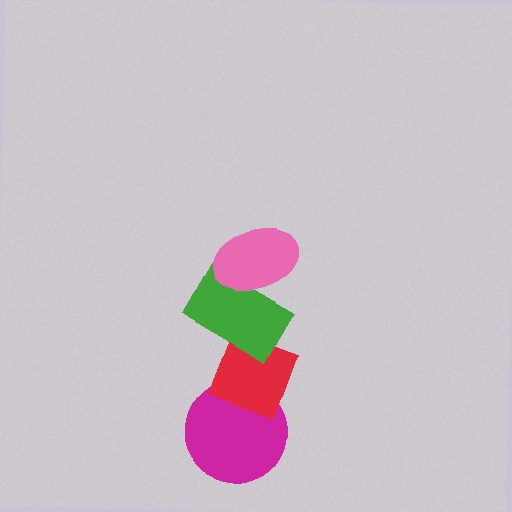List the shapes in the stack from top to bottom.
From top to bottom: the pink ellipse, the green rectangle, the red diamond, the magenta circle.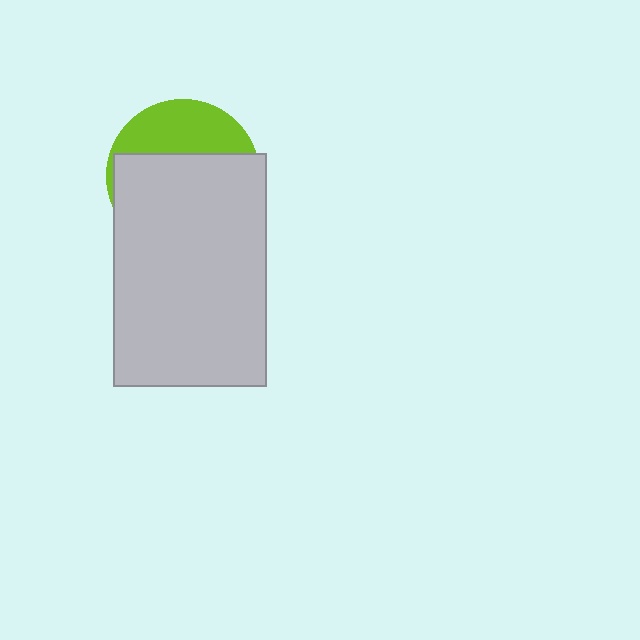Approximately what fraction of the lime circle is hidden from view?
Roughly 67% of the lime circle is hidden behind the light gray rectangle.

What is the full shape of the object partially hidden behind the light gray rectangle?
The partially hidden object is a lime circle.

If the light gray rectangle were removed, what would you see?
You would see the complete lime circle.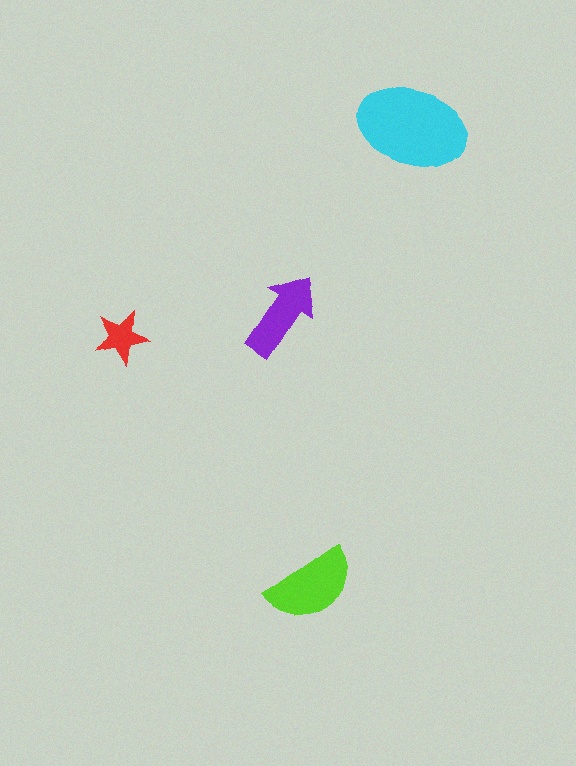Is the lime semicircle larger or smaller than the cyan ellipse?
Smaller.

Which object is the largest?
The cyan ellipse.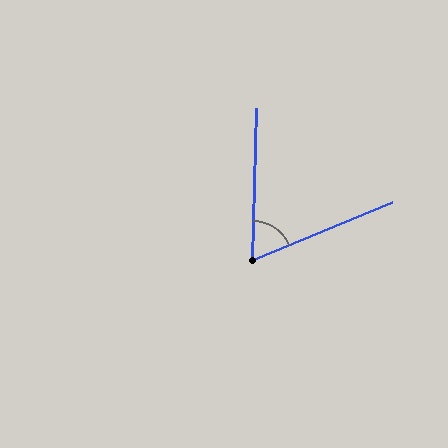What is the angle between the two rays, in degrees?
Approximately 66 degrees.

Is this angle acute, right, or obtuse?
It is acute.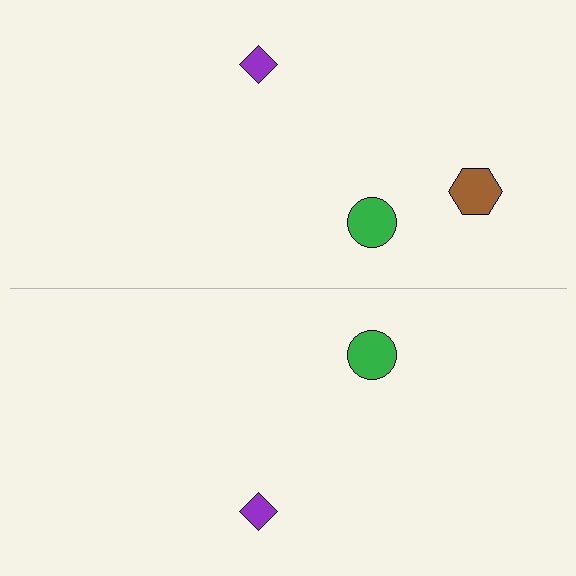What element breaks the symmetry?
A brown hexagon is missing from the bottom side.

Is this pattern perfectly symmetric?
No, the pattern is not perfectly symmetric. A brown hexagon is missing from the bottom side.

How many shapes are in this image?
There are 5 shapes in this image.